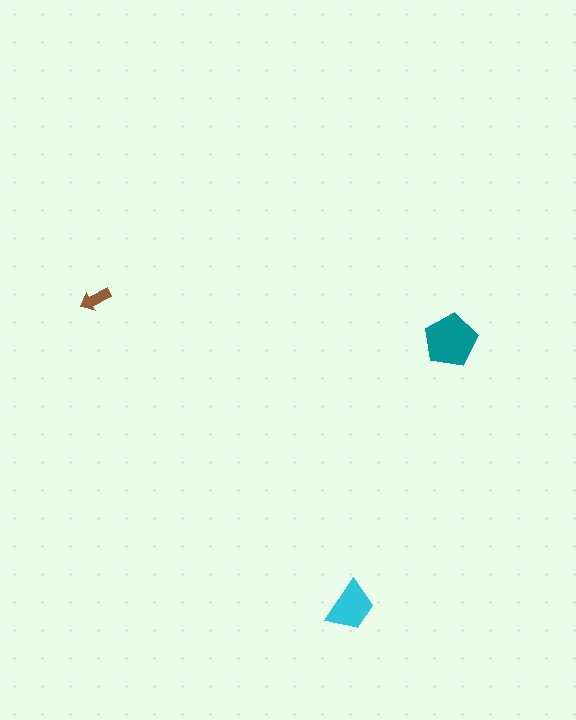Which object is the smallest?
The brown arrow.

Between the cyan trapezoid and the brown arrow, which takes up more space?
The cyan trapezoid.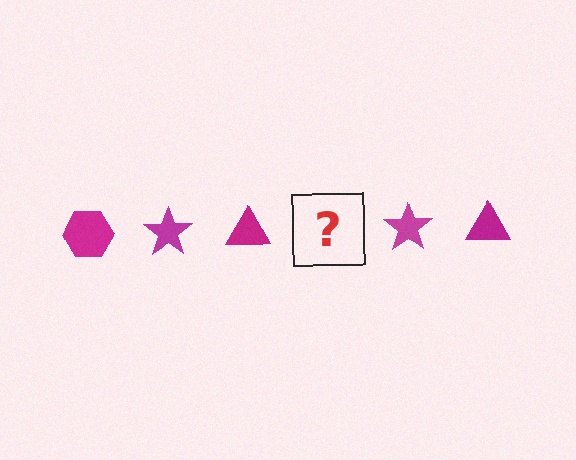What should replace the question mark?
The question mark should be replaced with a magenta hexagon.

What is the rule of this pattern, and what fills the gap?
The rule is that the pattern cycles through hexagon, star, triangle shapes in magenta. The gap should be filled with a magenta hexagon.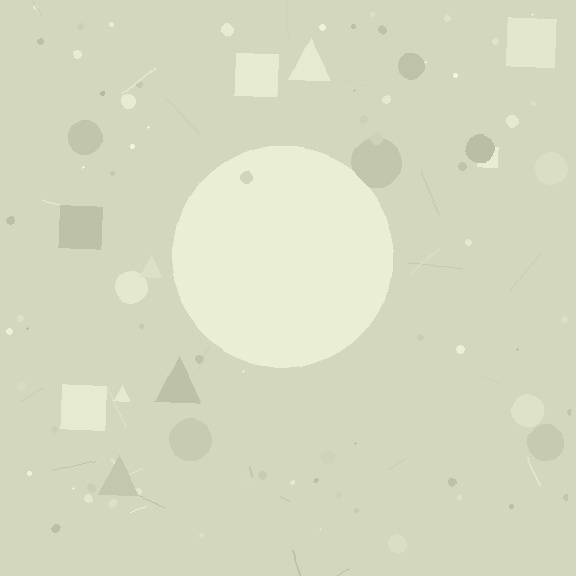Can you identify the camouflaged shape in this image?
The camouflaged shape is a circle.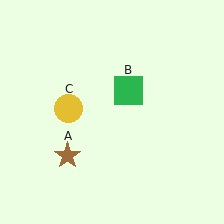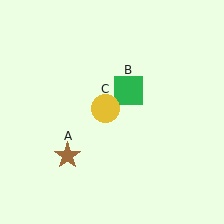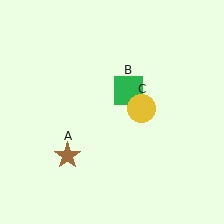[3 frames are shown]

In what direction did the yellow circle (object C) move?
The yellow circle (object C) moved right.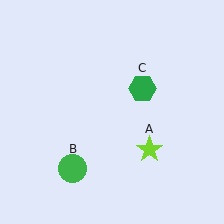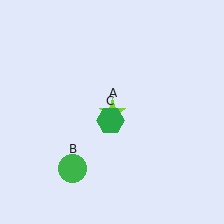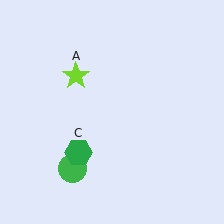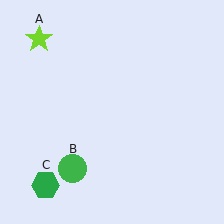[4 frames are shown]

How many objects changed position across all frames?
2 objects changed position: lime star (object A), green hexagon (object C).